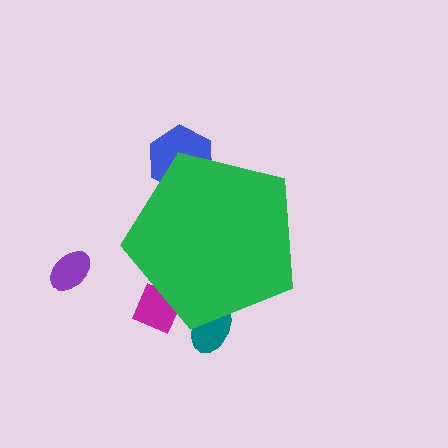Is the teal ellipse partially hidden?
Yes, the teal ellipse is partially hidden behind the green pentagon.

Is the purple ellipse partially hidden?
No, the purple ellipse is fully visible.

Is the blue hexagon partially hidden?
Yes, the blue hexagon is partially hidden behind the green pentagon.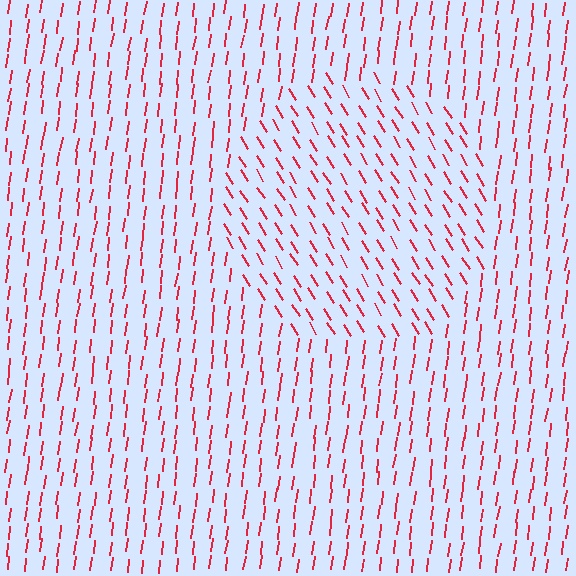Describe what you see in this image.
The image is filled with small red line segments. A circle region in the image has lines oriented differently from the surrounding lines, creating a visible texture boundary.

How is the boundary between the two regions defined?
The boundary is defined purely by a change in line orientation (approximately 39 degrees difference). All lines are the same color and thickness.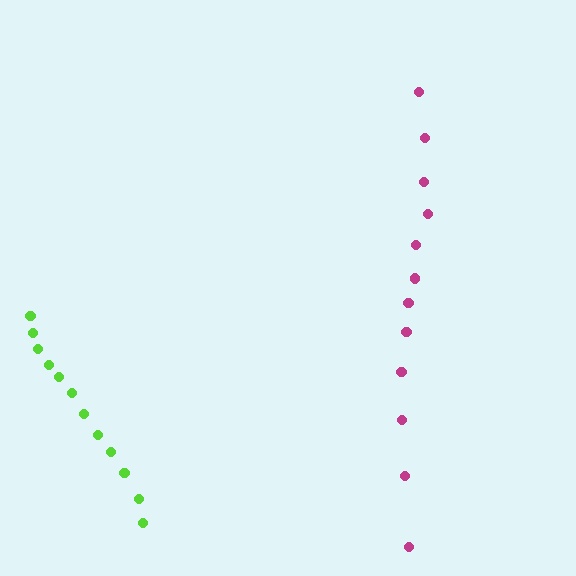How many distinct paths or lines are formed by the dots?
There are 2 distinct paths.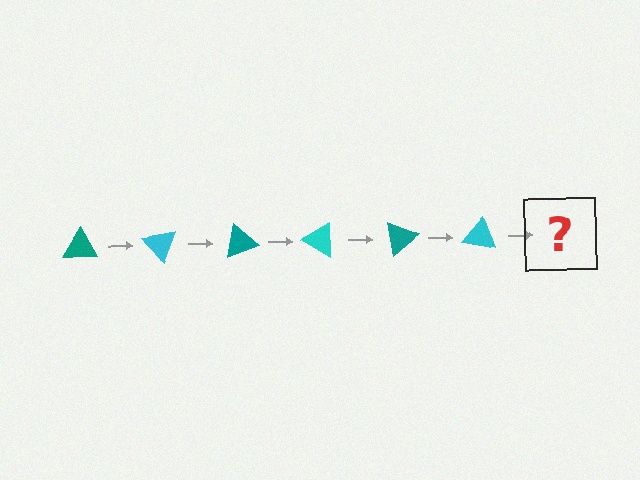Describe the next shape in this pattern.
It should be a teal triangle, rotated 300 degrees from the start.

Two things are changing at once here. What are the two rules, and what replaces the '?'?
The two rules are that it rotates 50 degrees each step and the color cycles through teal and cyan. The '?' should be a teal triangle, rotated 300 degrees from the start.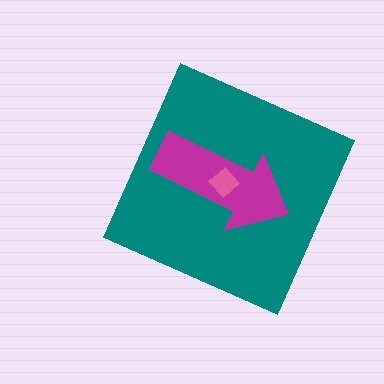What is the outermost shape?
The teal diamond.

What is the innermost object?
The pink diamond.